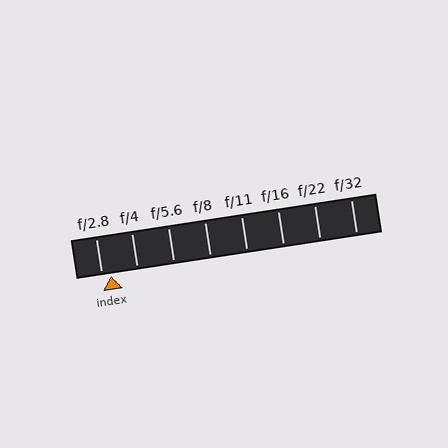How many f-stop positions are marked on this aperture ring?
There are 8 f-stop positions marked.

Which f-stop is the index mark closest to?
The index mark is closest to f/2.8.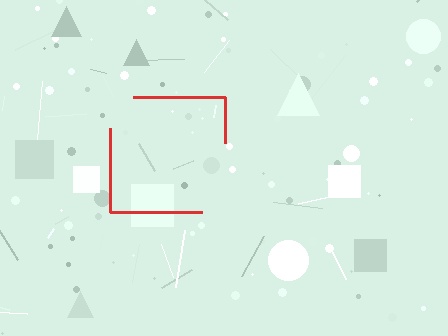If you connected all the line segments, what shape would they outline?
They would outline a square.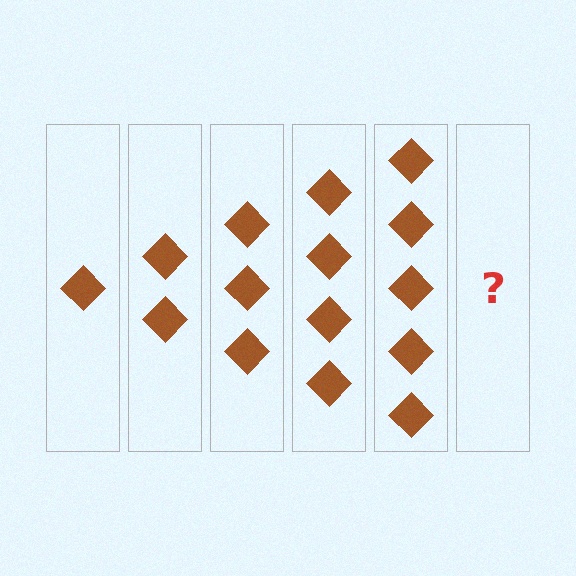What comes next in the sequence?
The next element should be 6 diamonds.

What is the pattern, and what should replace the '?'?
The pattern is that each step adds one more diamond. The '?' should be 6 diamonds.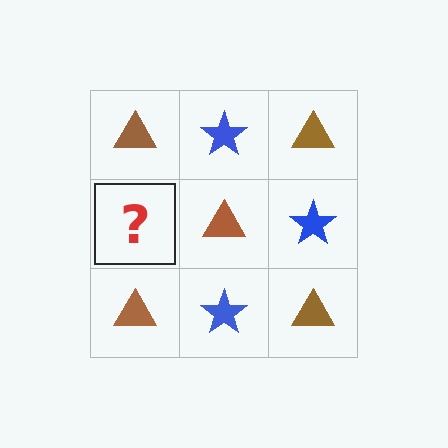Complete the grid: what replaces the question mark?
The question mark should be replaced with a blue star.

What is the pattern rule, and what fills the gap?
The rule is that it alternates brown triangle and blue star in a checkerboard pattern. The gap should be filled with a blue star.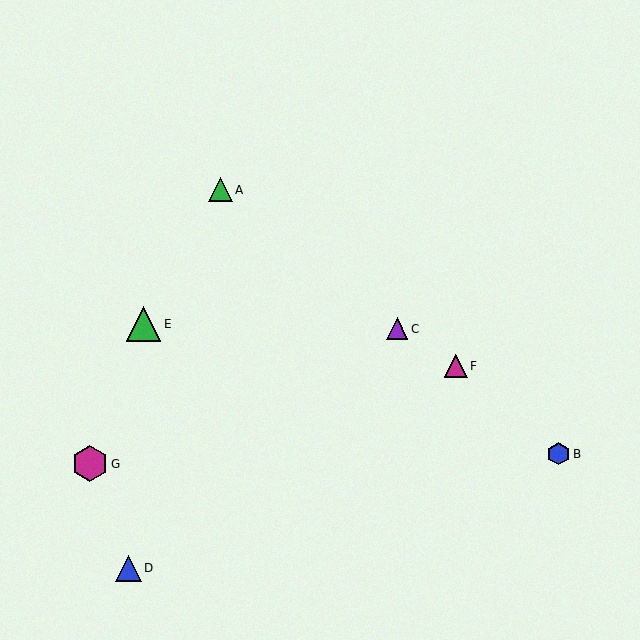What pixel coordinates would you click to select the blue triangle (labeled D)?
Click at (128, 568) to select the blue triangle D.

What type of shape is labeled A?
Shape A is a green triangle.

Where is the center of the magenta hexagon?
The center of the magenta hexagon is at (90, 464).